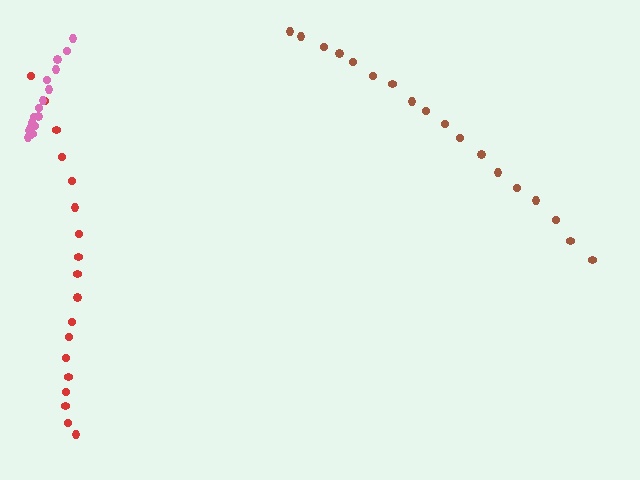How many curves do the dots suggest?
There are 3 distinct paths.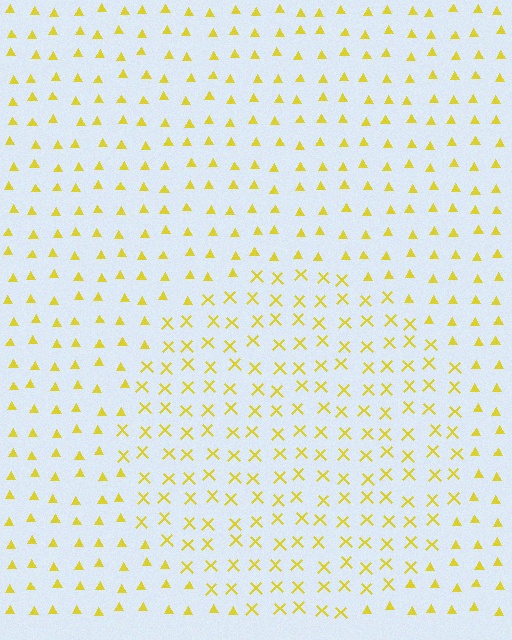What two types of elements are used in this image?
The image uses X marks inside the circle region and triangles outside it.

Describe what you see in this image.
The image is filled with small yellow elements arranged in a uniform grid. A circle-shaped region contains X marks, while the surrounding area contains triangles. The boundary is defined purely by the change in element shape.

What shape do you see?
I see a circle.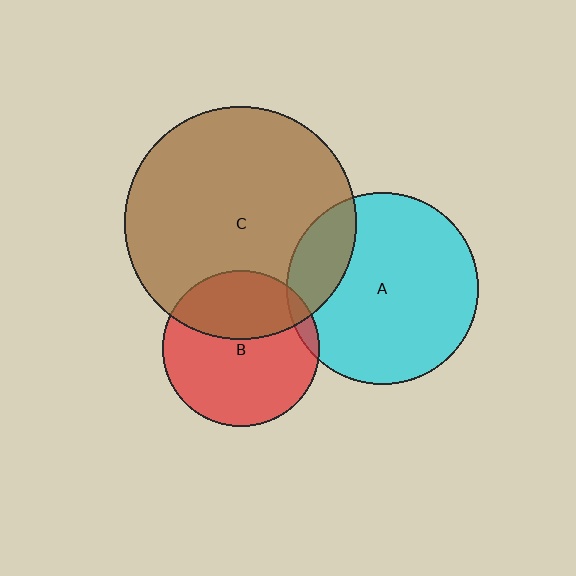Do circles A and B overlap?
Yes.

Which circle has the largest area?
Circle C (brown).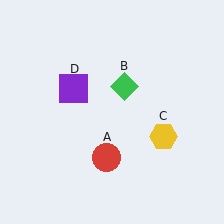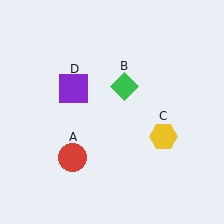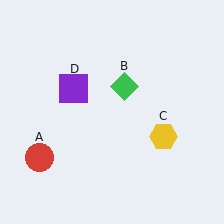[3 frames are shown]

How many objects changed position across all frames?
1 object changed position: red circle (object A).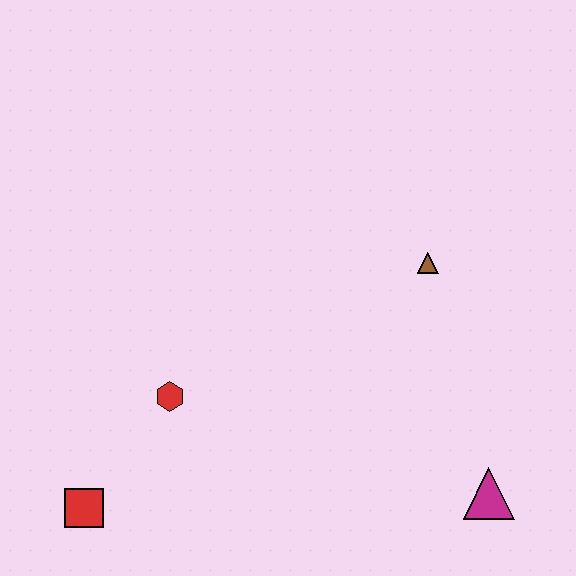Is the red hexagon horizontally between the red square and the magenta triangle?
Yes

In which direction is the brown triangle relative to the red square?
The brown triangle is to the right of the red square.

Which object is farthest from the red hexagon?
The magenta triangle is farthest from the red hexagon.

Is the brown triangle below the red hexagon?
No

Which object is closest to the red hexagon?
The red square is closest to the red hexagon.